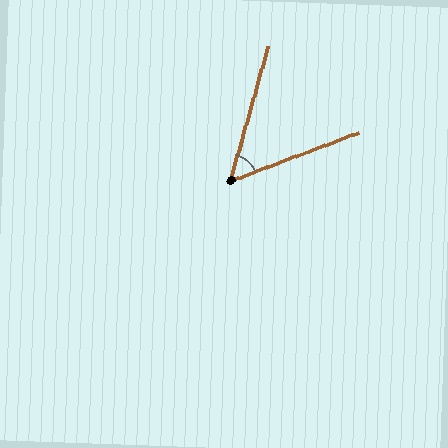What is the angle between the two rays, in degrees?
Approximately 54 degrees.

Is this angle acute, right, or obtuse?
It is acute.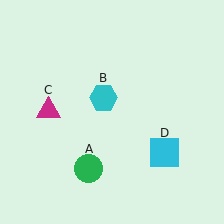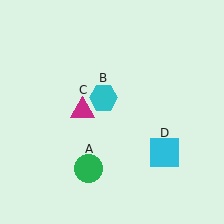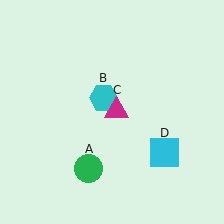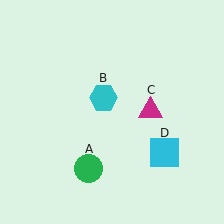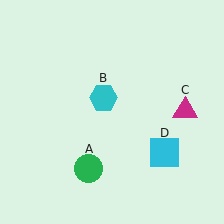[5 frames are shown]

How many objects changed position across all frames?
1 object changed position: magenta triangle (object C).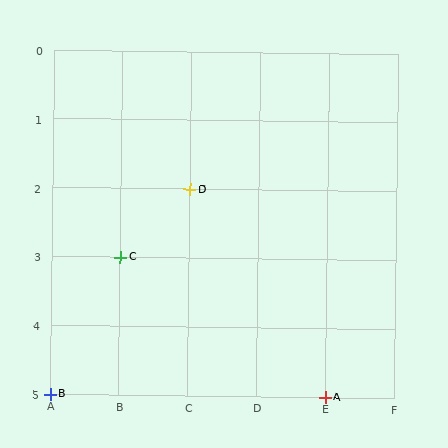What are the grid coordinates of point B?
Point B is at grid coordinates (A, 5).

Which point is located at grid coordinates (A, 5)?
Point B is at (A, 5).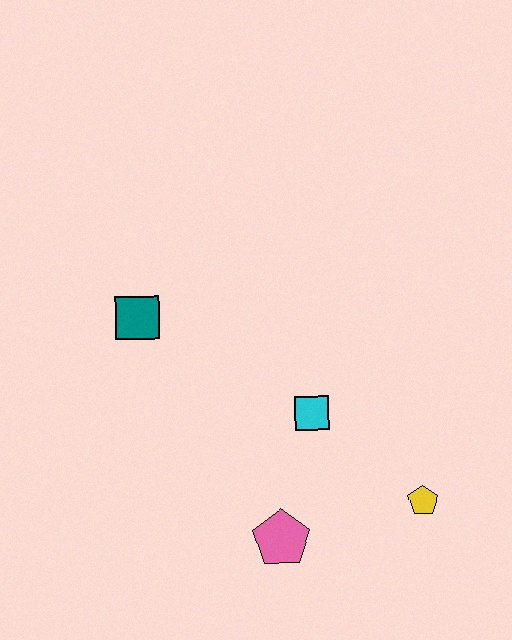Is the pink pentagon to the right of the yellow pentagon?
No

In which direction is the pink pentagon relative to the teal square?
The pink pentagon is below the teal square.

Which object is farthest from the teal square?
The yellow pentagon is farthest from the teal square.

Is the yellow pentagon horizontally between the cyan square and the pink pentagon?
No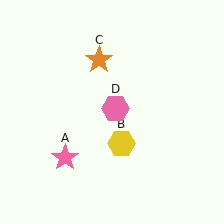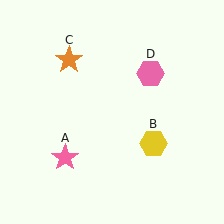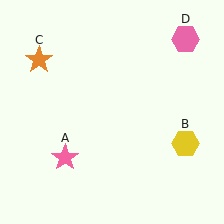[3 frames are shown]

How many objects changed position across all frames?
3 objects changed position: yellow hexagon (object B), orange star (object C), pink hexagon (object D).